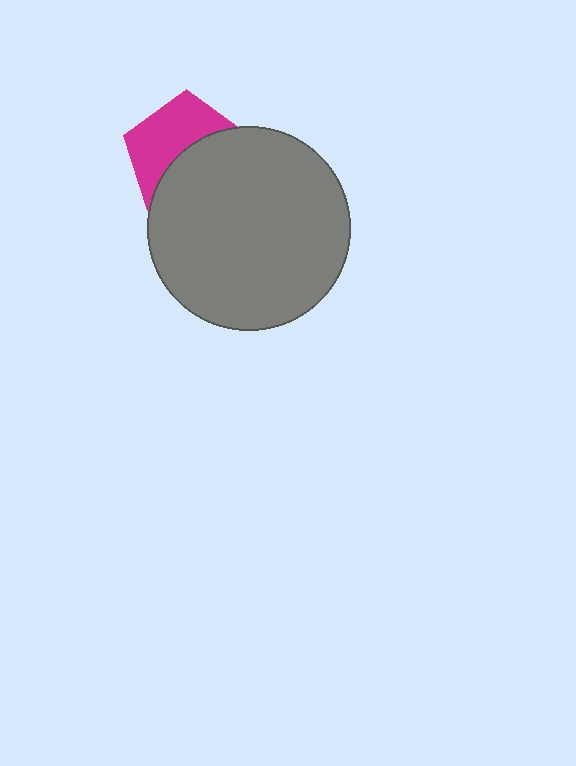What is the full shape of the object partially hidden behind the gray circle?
The partially hidden object is a magenta pentagon.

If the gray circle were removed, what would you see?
You would see the complete magenta pentagon.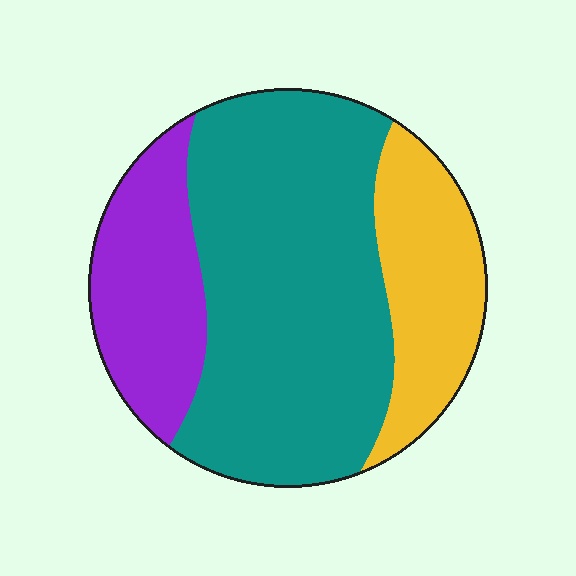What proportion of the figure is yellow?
Yellow takes up about one fifth (1/5) of the figure.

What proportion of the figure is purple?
Purple takes up about one fifth (1/5) of the figure.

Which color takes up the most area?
Teal, at roughly 60%.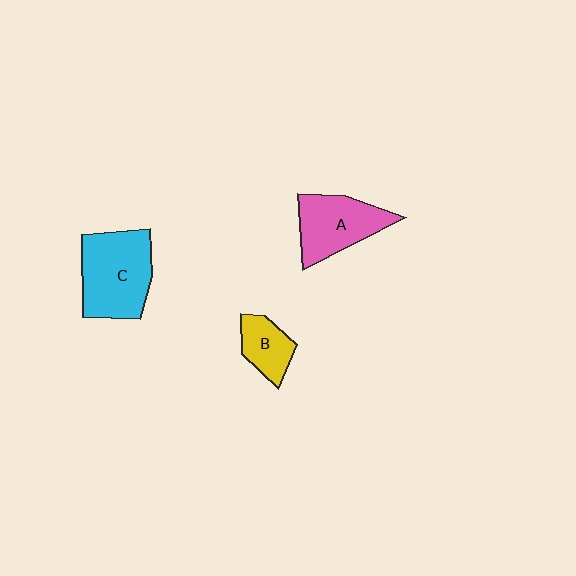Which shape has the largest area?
Shape C (cyan).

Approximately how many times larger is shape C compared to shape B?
Approximately 2.2 times.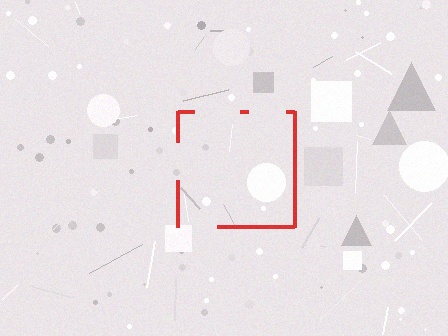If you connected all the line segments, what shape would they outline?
They would outline a square.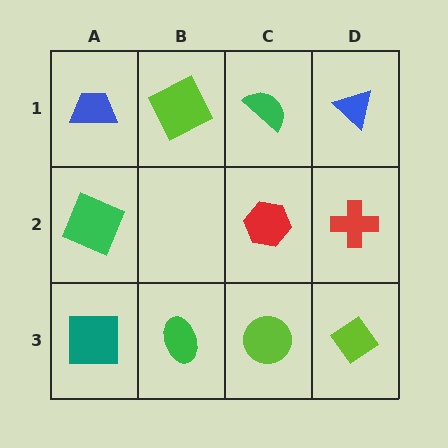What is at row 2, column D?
A red cross.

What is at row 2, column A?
A green square.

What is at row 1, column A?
A blue trapezoid.